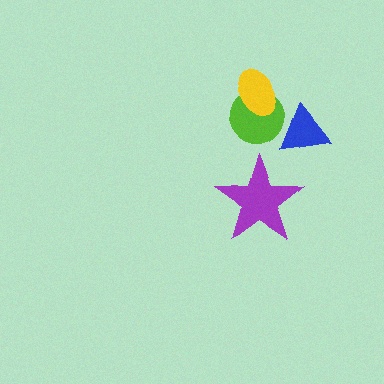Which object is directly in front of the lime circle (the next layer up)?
The yellow ellipse is directly in front of the lime circle.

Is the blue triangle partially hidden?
No, no other shape covers it.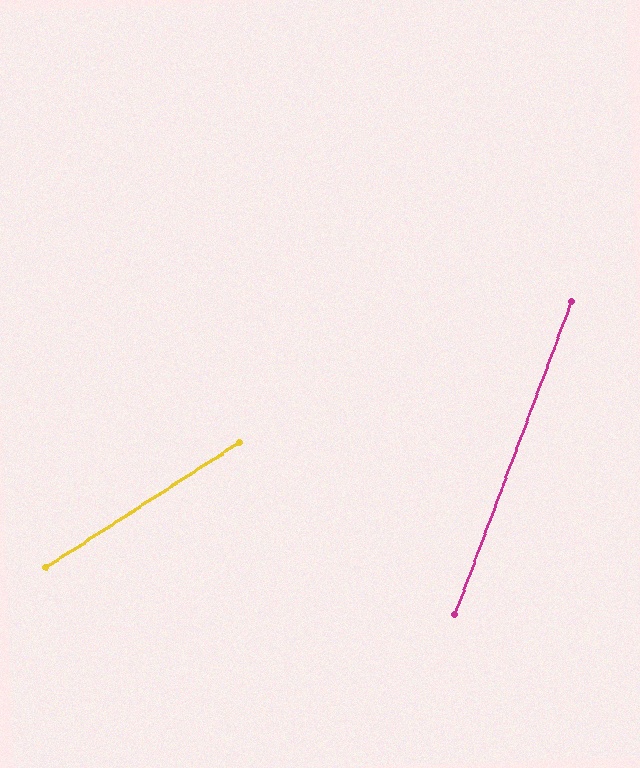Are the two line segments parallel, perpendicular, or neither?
Neither parallel nor perpendicular — they differ by about 37°.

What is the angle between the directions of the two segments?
Approximately 37 degrees.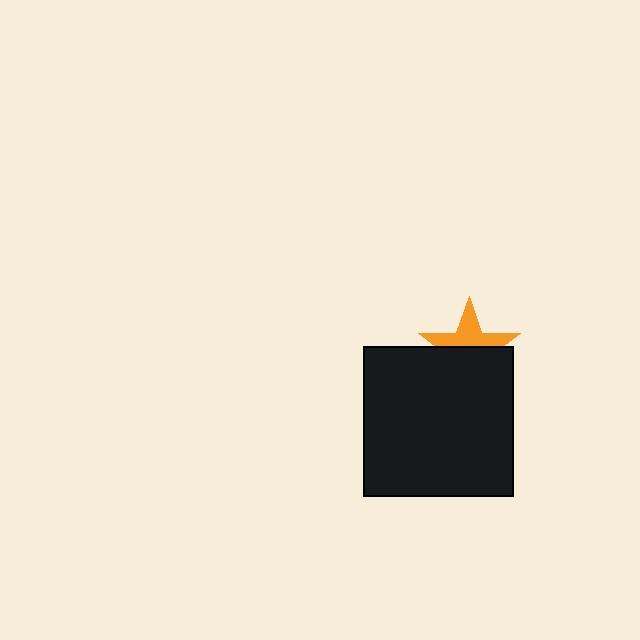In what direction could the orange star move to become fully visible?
The orange star could move up. That would shift it out from behind the black square entirely.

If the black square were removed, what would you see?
You would see the complete orange star.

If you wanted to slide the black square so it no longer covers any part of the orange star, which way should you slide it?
Slide it down — that is the most direct way to separate the two shapes.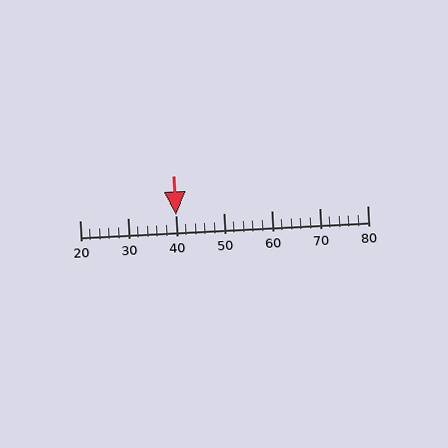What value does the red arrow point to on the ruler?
The red arrow points to approximately 40.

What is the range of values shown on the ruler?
The ruler shows values from 20 to 80.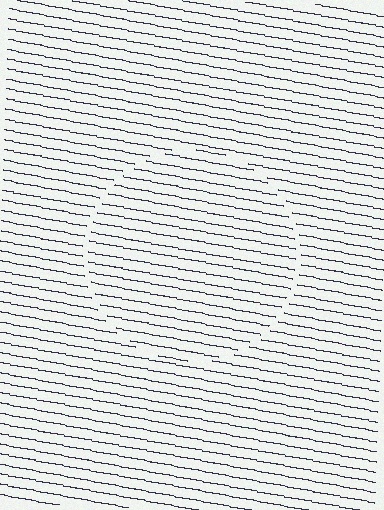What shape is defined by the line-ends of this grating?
An illusory circle. The interior of the shape contains the same grating, shifted by half a period — the contour is defined by the phase discontinuity where line-ends from the inner and outer gratings abut.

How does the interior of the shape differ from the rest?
The interior of the shape contains the same grating, shifted by half a period — the contour is defined by the phase discontinuity where line-ends from the inner and outer gratings abut.